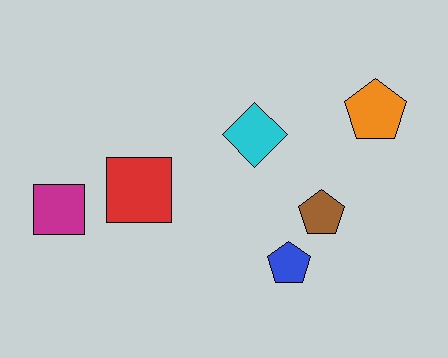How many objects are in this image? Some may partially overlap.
There are 6 objects.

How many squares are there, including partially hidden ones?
There are 2 squares.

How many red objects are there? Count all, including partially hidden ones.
There is 1 red object.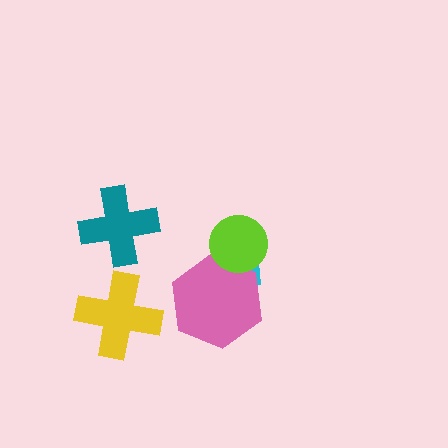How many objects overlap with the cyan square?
2 objects overlap with the cyan square.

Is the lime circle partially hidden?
No, no other shape covers it.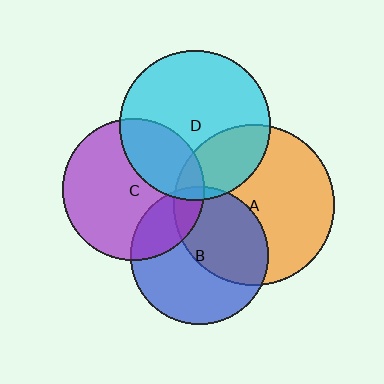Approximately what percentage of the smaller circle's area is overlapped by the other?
Approximately 25%.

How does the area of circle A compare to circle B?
Approximately 1.4 times.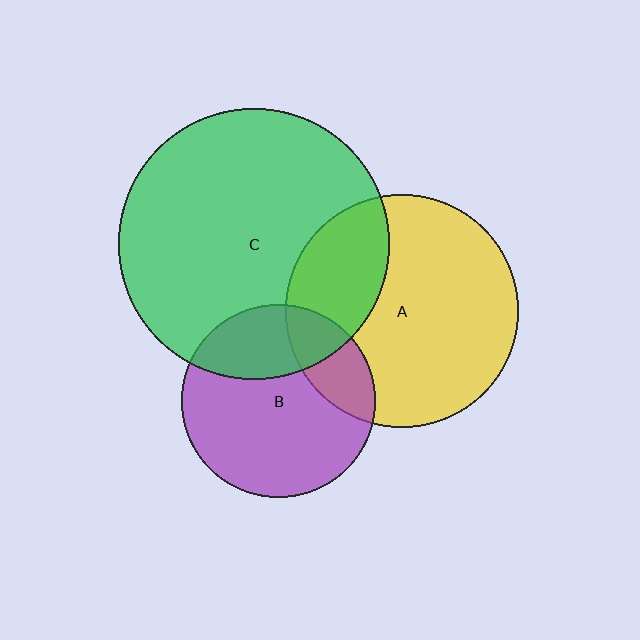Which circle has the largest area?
Circle C (green).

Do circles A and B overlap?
Yes.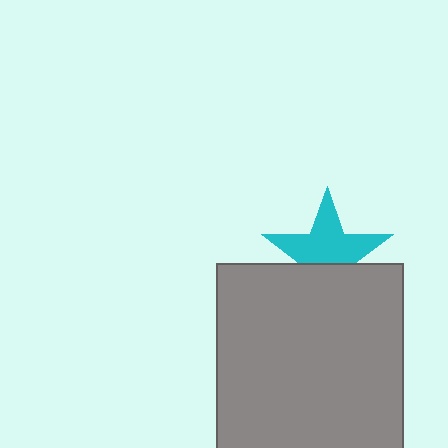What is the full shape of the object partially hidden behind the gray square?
The partially hidden object is a cyan star.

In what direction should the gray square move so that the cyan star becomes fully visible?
The gray square should move down. That is the shortest direction to clear the overlap and leave the cyan star fully visible.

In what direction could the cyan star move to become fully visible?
The cyan star could move up. That would shift it out from behind the gray square entirely.